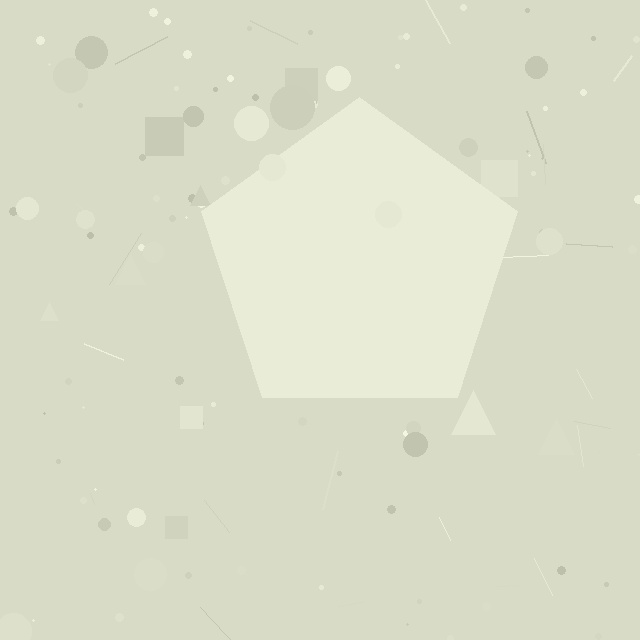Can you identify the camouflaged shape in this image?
The camouflaged shape is a pentagon.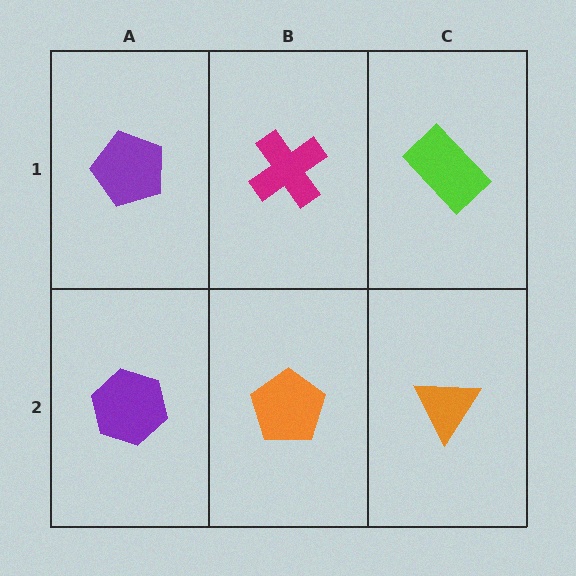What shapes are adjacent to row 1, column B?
An orange pentagon (row 2, column B), a purple pentagon (row 1, column A), a lime rectangle (row 1, column C).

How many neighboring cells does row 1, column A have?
2.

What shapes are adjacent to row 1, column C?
An orange triangle (row 2, column C), a magenta cross (row 1, column B).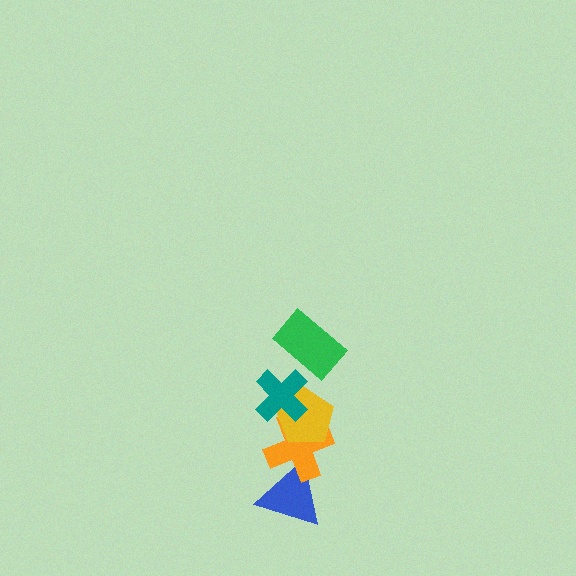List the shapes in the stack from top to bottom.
From top to bottom: the green rectangle, the teal cross, the yellow pentagon, the orange cross, the blue triangle.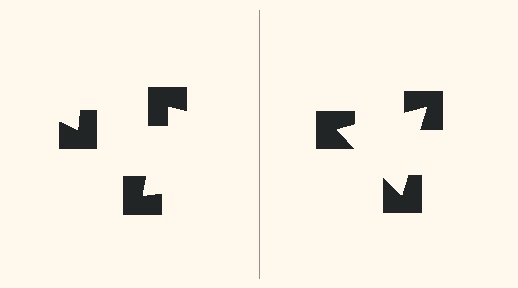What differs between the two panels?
The notched squares are positioned identically on both sides; only the wedge orientations differ. On the right they align to a triangle; on the left they are misaligned.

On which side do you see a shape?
An illusory triangle appears on the right side. On the left side the wedge cuts are rotated, so no coherent shape forms.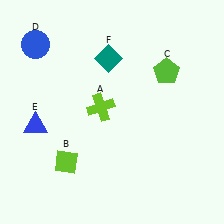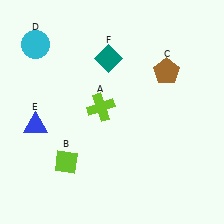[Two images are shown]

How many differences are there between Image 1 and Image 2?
There are 2 differences between the two images.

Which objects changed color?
C changed from lime to brown. D changed from blue to cyan.